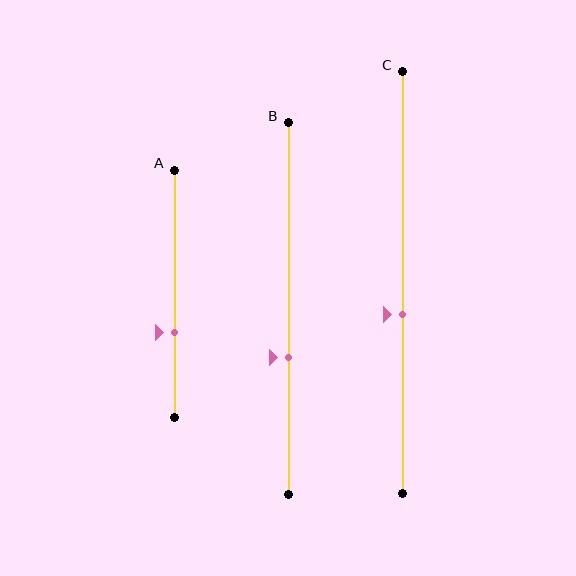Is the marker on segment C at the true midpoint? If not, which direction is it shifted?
No, the marker on segment C is shifted downward by about 8% of the segment length.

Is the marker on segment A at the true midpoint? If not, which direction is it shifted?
No, the marker on segment A is shifted downward by about 16% of the segment length.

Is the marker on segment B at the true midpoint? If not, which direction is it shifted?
No, the marker on segment B is shifted downward by about 13% of the segment length.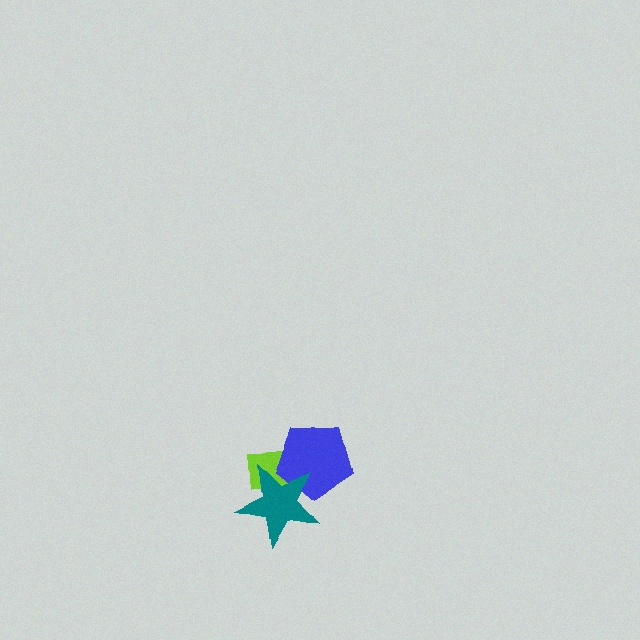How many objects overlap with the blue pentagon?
2 objects overlap with the blue pentagon.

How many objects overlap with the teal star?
2 objects overlap with the teal star.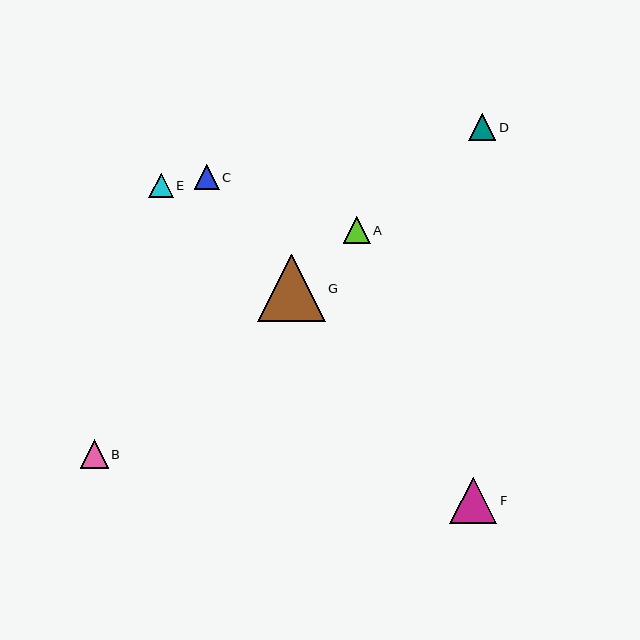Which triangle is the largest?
Triangle G is the largest with a size of approximately 68 pixels.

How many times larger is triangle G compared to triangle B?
Triangle G is approximately 2.4 times the size of triangle B.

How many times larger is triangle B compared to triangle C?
Triangle B is approximately 1.1 times the size of triangle C.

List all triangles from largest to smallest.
From largest to smallest: G, F, B, A, D, C, E.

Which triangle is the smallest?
Triangle E is the smallest with a size of approximately 25 pixels.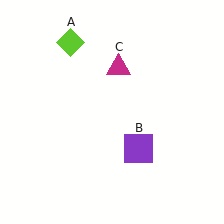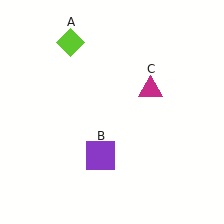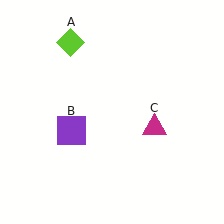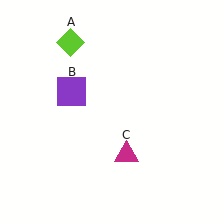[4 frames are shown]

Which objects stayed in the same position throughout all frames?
Lime diamond (object A) remained stationary.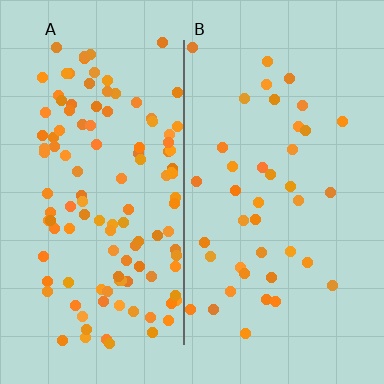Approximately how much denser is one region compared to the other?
Approximately 3.0× — region A over region B.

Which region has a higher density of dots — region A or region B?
A (the left).